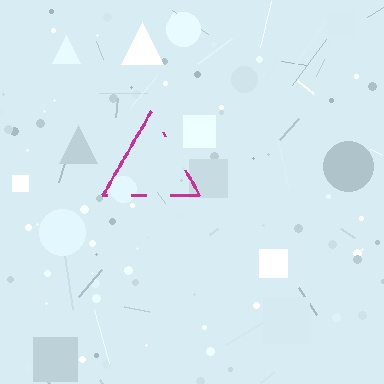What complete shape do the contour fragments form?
The contour fragments form a triangle.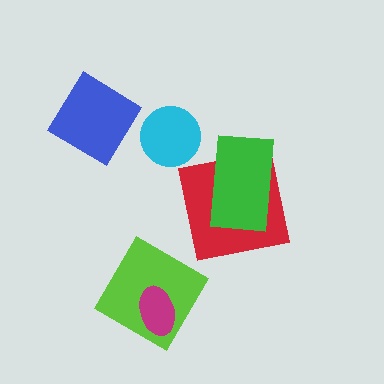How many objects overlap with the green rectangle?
1 object overlaps with the green rectangle.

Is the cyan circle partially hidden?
No, no other shape covers it.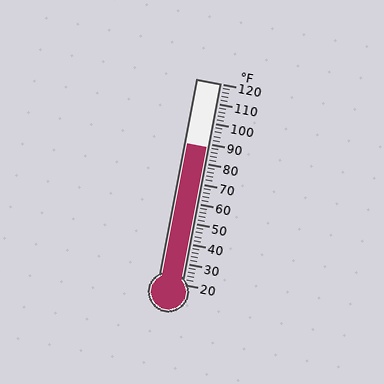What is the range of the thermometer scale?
The thermometer scale ranges from 20°F to 120°F.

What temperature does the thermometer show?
The thermometer shows approximately 88°F.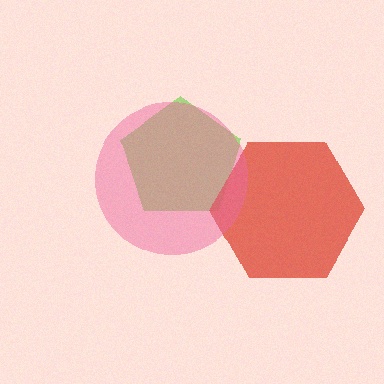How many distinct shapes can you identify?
There are 3 distinct shapes: a lime pentagon, a red hexagon, a pink circle.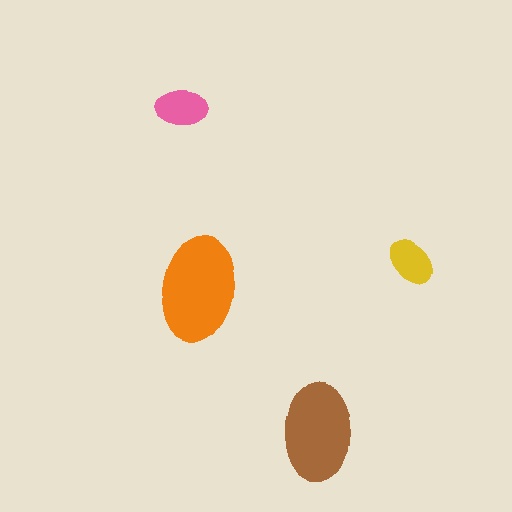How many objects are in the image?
There are 4 objects in the image.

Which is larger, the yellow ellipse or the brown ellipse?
The brown one.